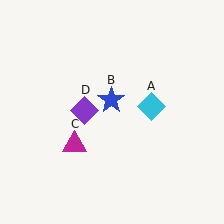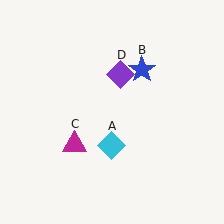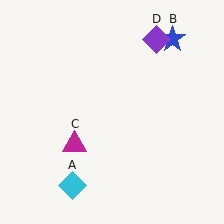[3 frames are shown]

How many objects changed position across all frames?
3 objects changed position: cyan diamond (object A), blue star (object B), purple diamond (object D).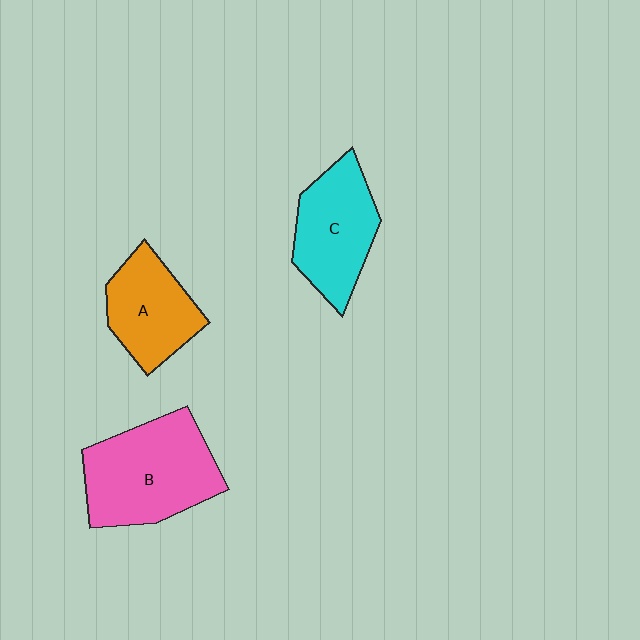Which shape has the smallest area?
Shape A (orange).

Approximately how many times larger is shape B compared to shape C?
Approximately 1.3 times.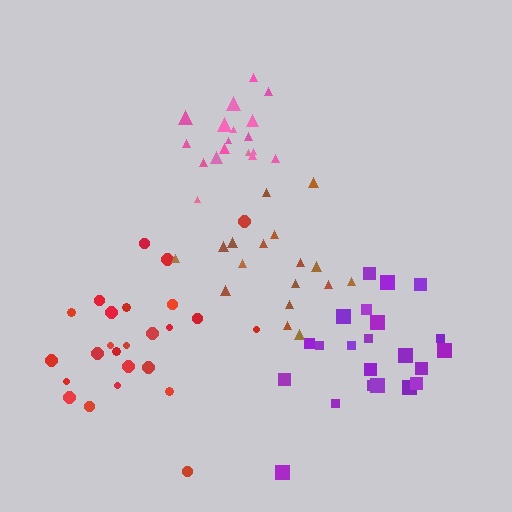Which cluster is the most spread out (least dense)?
Red.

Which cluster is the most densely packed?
Pink.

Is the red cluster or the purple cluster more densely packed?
Purple.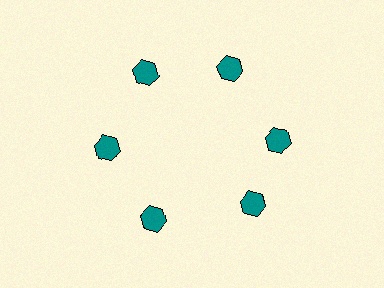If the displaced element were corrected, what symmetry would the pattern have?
It would have 6-fold rotational symmetry — the pattern would map onto itself every 60 degrees.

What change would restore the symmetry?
The symmetry would be restored by rotating it back into even spacing with its neighbors so that all 6 hexagons sit at equal angles and equal distance from the center.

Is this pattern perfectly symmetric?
No. The 6 teal hexagons are arranged in a ring, but one element near the 5 o'clock position is rotated out of alignment along the ring, breaking the 6-fold rotational symmetry.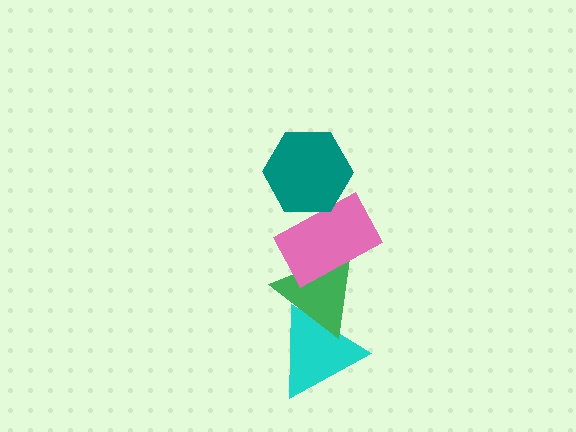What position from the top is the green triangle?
The green triangle is 3rd from the top.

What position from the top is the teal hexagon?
The teal hexagon is 1st from the top.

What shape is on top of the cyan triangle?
The green triangle is on top of the cyan triangle.